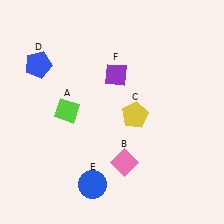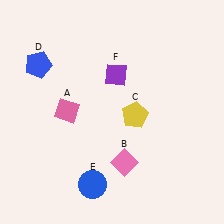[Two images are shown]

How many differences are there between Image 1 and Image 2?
There is 1 difference between the two images.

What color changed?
The diamond (A) changed from lime in Image 1 to pink in Image 2.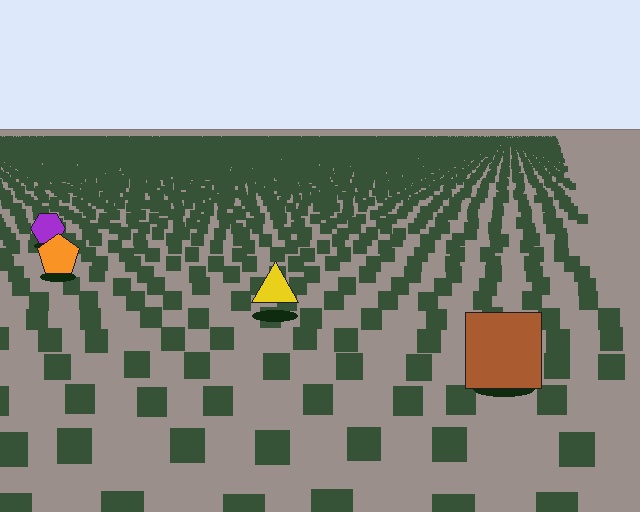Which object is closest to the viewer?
The brown square is closest. The texture marks near it are larger and more spread out.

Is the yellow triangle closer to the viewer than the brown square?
No. The brown square is closer — you can tell from the texture gradient: the ground texture is coarser near it.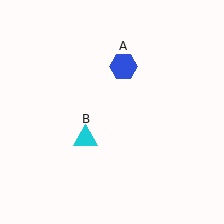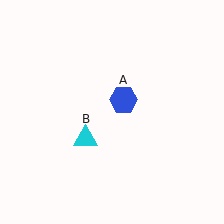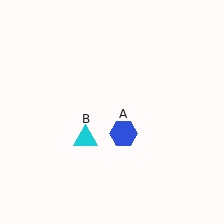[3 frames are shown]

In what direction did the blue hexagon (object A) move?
The blue hexagon (object A) moved down.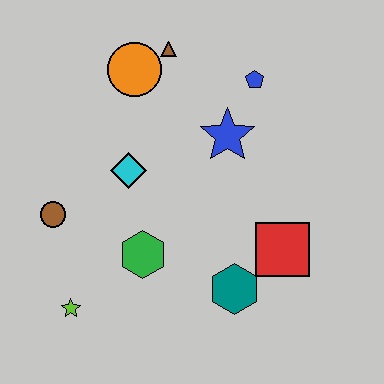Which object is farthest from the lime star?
The blue pentagon is farthest from the lime star.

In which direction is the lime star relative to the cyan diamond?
The lime star is below the cyan diamond.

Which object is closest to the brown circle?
The cyan diamond is closest to the brown circle.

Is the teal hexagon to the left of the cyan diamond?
No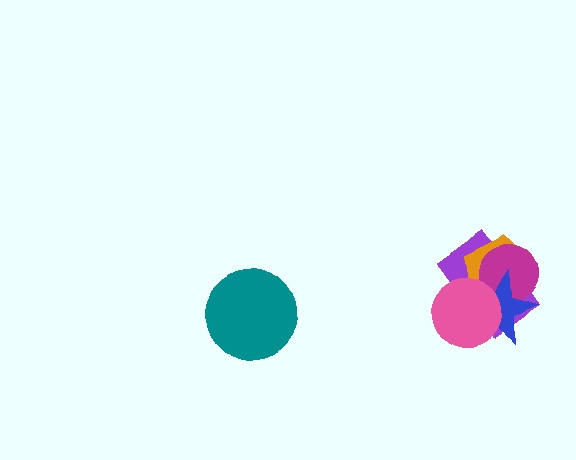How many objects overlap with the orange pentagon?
4 objects overlap with the orange pentagon.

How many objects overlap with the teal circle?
0 objects overlap with the teal circle.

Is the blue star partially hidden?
Yes, it is partially covered by another shape.